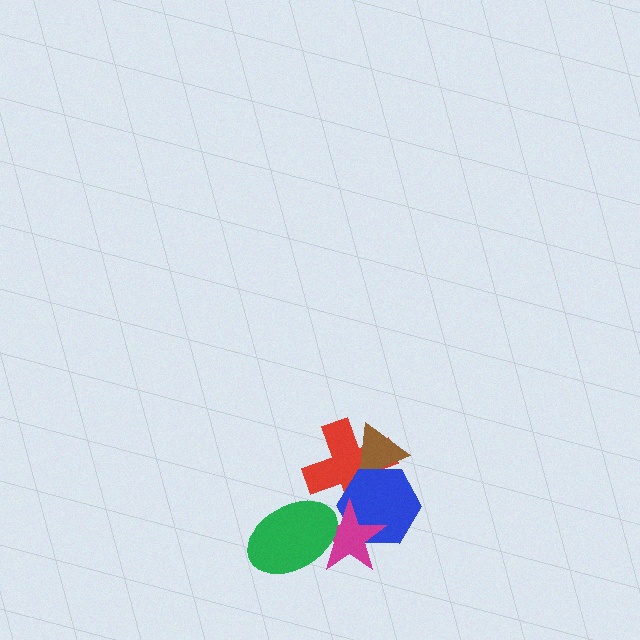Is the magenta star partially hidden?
Yes, it is partially covered by another shape.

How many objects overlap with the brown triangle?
2 objects overlap with the brown triangle.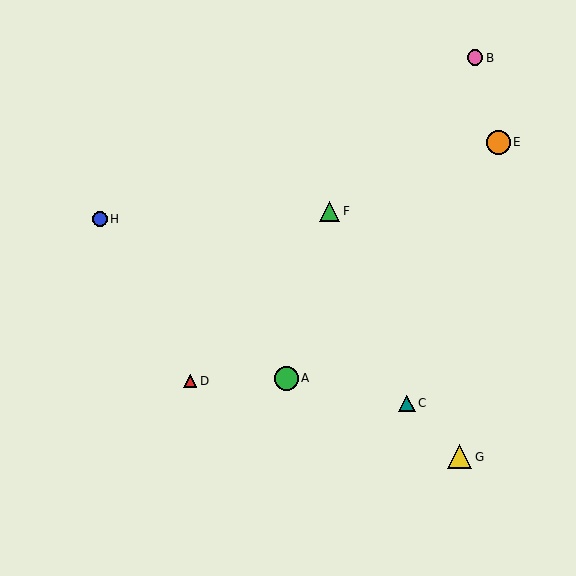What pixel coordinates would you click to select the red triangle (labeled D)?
Click at (190, 381) to select the red triangle D.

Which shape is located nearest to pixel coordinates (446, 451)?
The yellow triangle (labeled G) at (460, 457) is nearest to that location.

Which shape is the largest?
The green circle (labeled A) is the largest.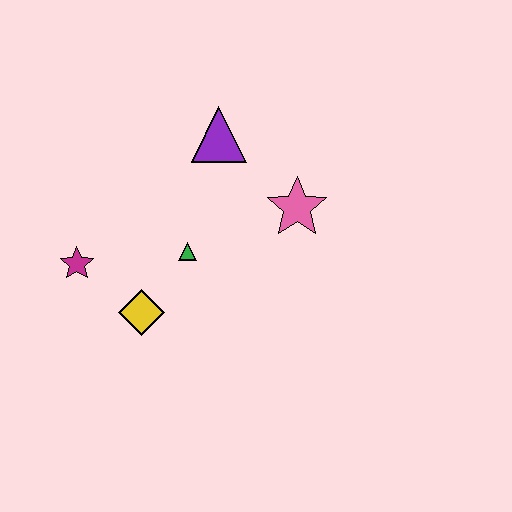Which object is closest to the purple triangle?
The pink star is closest to the purple triangle.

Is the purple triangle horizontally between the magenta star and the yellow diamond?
No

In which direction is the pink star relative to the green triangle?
The pink star is to the right of the green triangle.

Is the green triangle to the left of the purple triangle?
Yes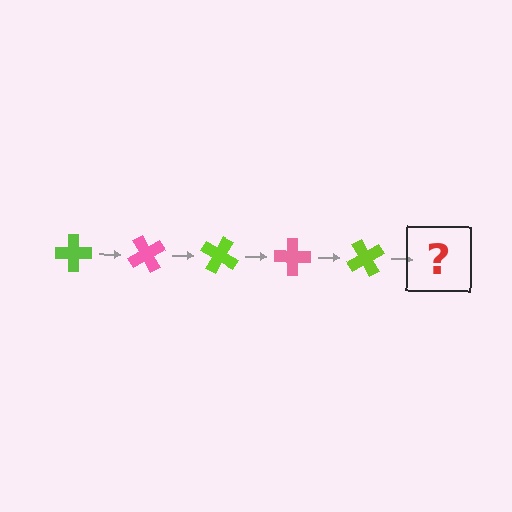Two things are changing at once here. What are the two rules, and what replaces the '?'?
The two rules are that it rotates 60 degrees each step and the color cycles through lime and pink. The '?' should be a pink cross, rotated 300 degrees from the start.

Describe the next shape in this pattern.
It should be a pink cross, rotated 300 degrees from the start.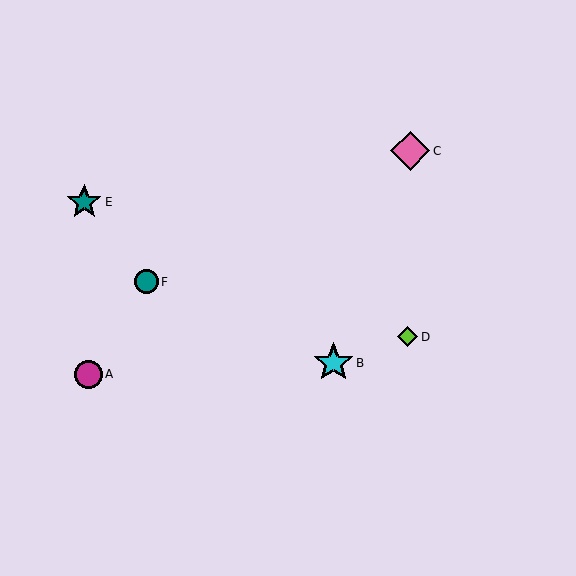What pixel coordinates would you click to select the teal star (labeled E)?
Click at (84, 202) to select the teal star E.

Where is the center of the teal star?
The center of the teal star is at (84, 202).